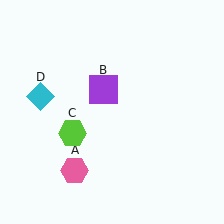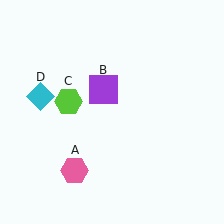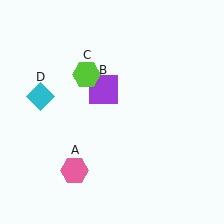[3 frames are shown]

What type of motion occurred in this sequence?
The lime hexagon (object C) rotated clockwise around the center of the scene.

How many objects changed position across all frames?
1 object changed position: lime hexagon (object C).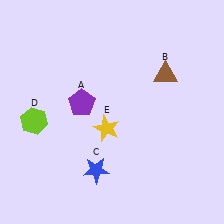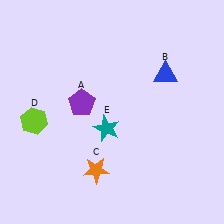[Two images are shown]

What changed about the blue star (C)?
In Image 1, C is blue. In Image 2, it changed to orange.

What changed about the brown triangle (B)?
In Image 1, B is brown. In Image 2, it changed to blue.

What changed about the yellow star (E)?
In Image 1, E is yellow. In Image 2, it changed to teal.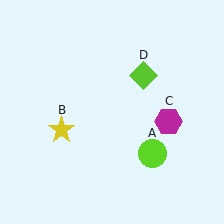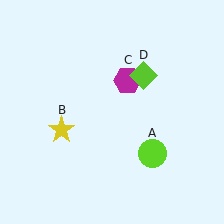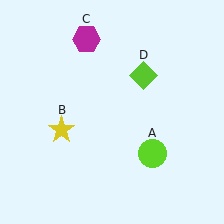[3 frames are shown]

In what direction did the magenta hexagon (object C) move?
The magenta hexagon (object C) moved up and to the left.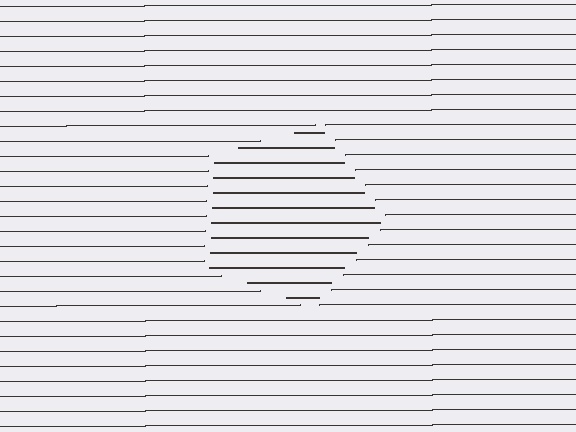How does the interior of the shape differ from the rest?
The interior of the shape contains the same grating, shifted by half a period — the contour is defined by the phase discontinuity where line-ends from the inner and outer gratings abut.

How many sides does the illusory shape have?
5 sides — the line-ends trace a pentagon.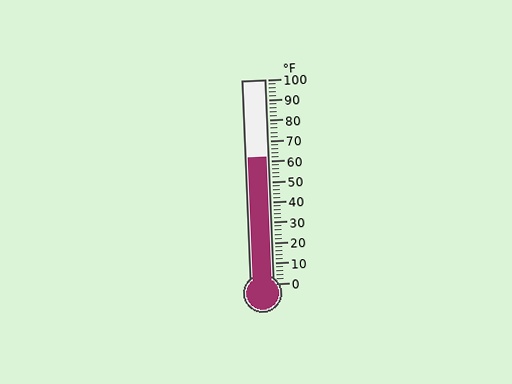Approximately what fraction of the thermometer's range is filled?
The thermometer is filled to approximately 60% of its range.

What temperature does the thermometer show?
The thermometer shows approximately 62°F.